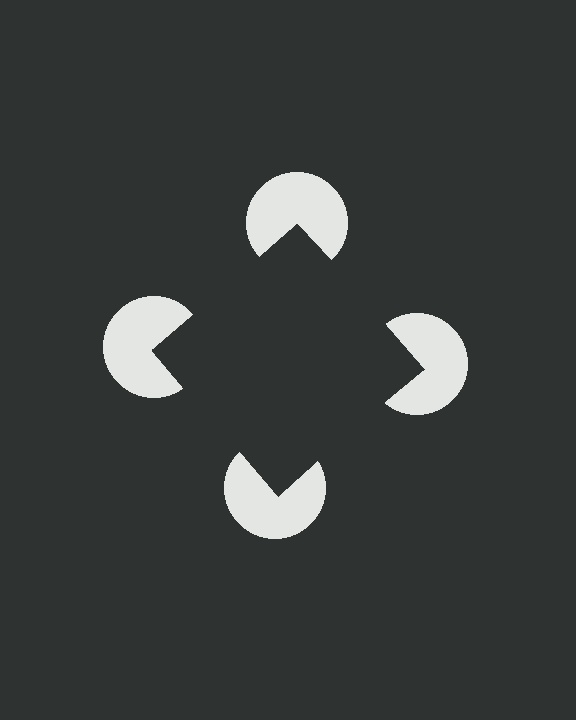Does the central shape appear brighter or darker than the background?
It typically appears slightly darker than the background, even though no actual brightness change is drawn.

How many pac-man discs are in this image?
There are 4 — one at each vertex of the illusory square.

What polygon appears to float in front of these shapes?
An illusory square — its edges are inferred from the aligned wedge cuts in the pac-man discs, not physically drawn.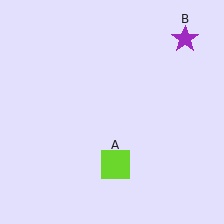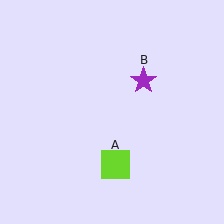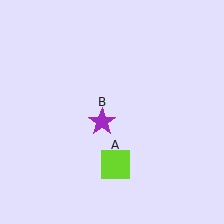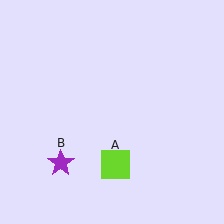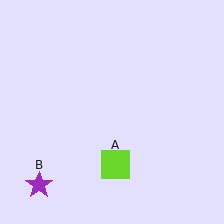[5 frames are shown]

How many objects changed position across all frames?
1 object changed position: purple star (object B).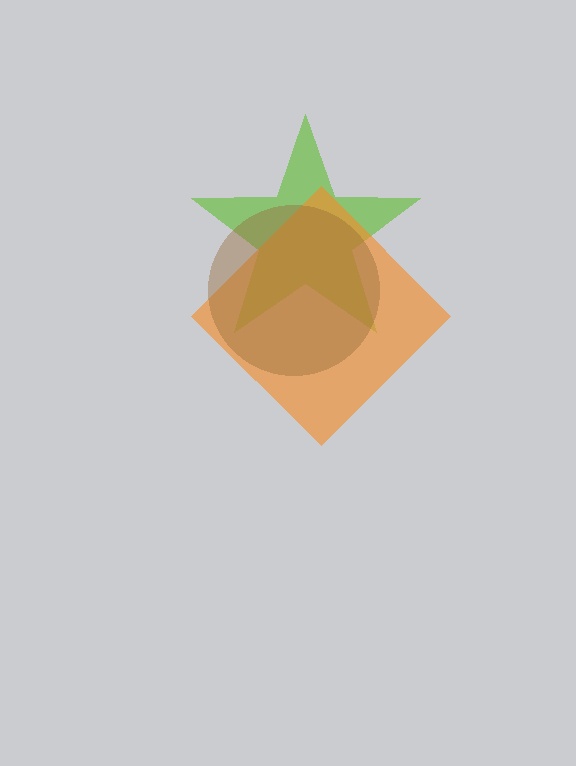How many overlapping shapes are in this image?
There are 3 overlapping shapes in the image.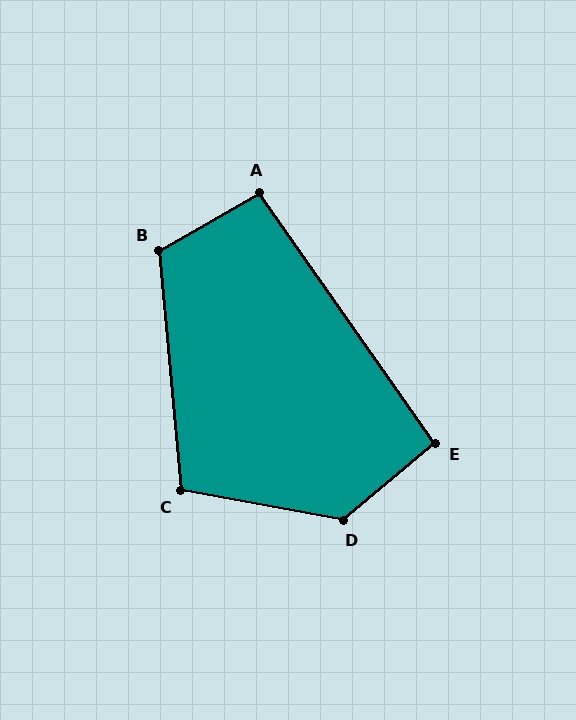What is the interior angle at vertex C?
Approximately 105 degrees (obtuse).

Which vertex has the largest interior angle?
D, at approximately 130 degrees.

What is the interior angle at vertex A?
Approximately 95 degrees (obtuse).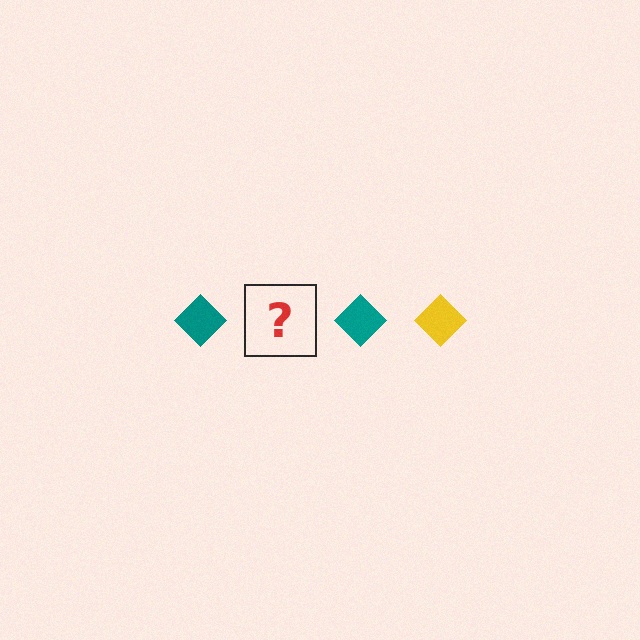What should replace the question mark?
The question mark should be replaced with a yellow diamond.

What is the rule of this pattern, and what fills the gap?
The rule is that the pattern cycles through teal, yellow diamonds. The gap should be filled with a yellow diamond.